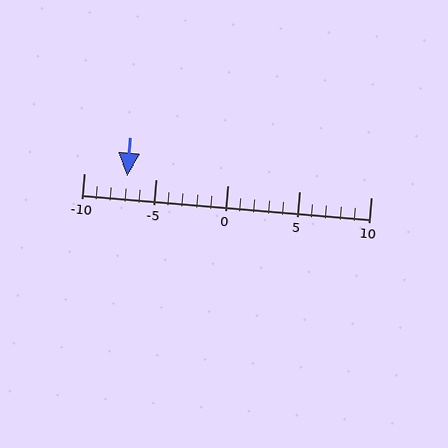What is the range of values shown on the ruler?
The ruler shows values from -10 to 10.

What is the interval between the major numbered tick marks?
The major tick marks are spaced 5 units apart.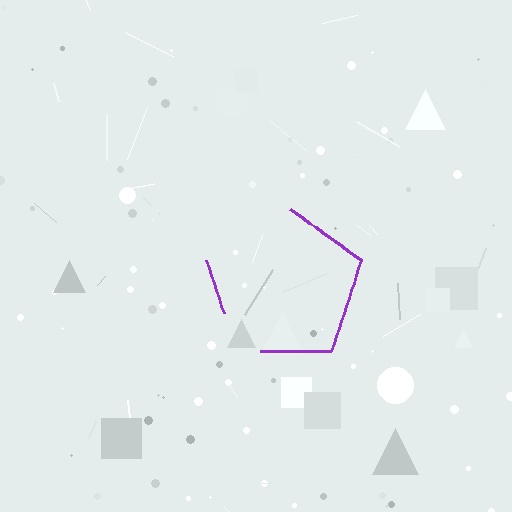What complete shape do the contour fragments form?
The contour fragments form a pentagon.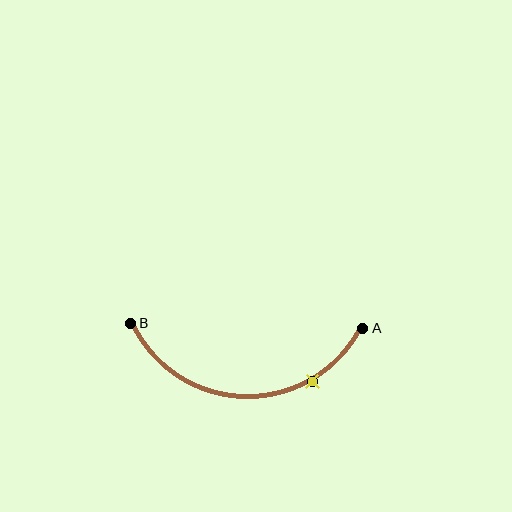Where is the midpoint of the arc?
The arc midpoint is the point on the curve farthest from the straight line joining A and B. It sits below that line.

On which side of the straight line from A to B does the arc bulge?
The arc bulges below the straight line connecting A and B.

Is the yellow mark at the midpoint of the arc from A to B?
No. The yellow mark lies on the arc but is closer to endpoint A. The arc midpoint would be at the point on the curve equidistant along the arc from both A and B.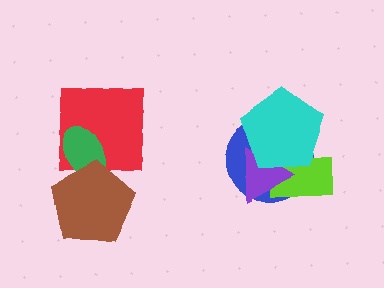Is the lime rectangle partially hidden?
Yes, it is partially covered by another shape.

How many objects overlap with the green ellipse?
2 objects overlap with the green ellipse.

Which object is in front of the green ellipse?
The brown pentagon is in front of the green ellipse.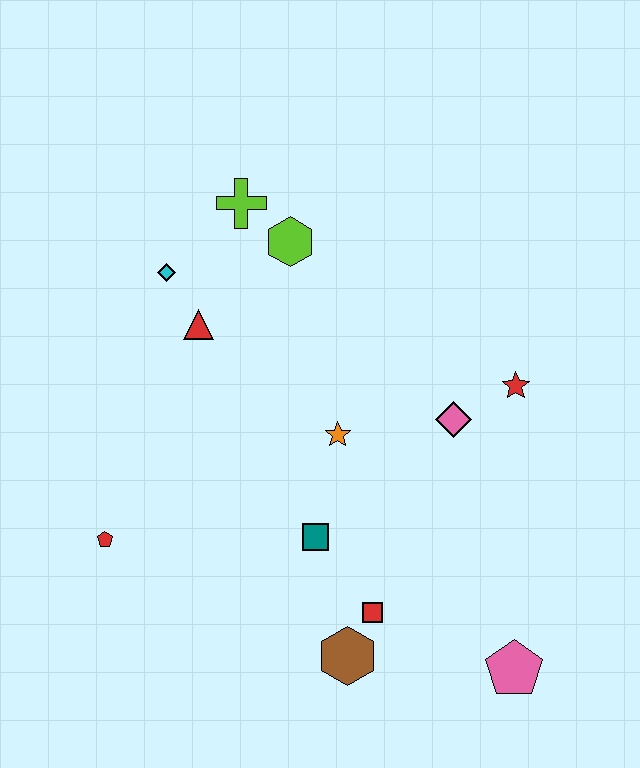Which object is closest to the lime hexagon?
The lime cross is closest to the lime hexagon.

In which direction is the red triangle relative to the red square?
The red triangle is above the red square.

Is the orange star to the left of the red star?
Yes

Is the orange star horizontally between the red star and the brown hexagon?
No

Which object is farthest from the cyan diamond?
The pink pentagon is farthest from the cyan diamond.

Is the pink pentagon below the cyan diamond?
Yes